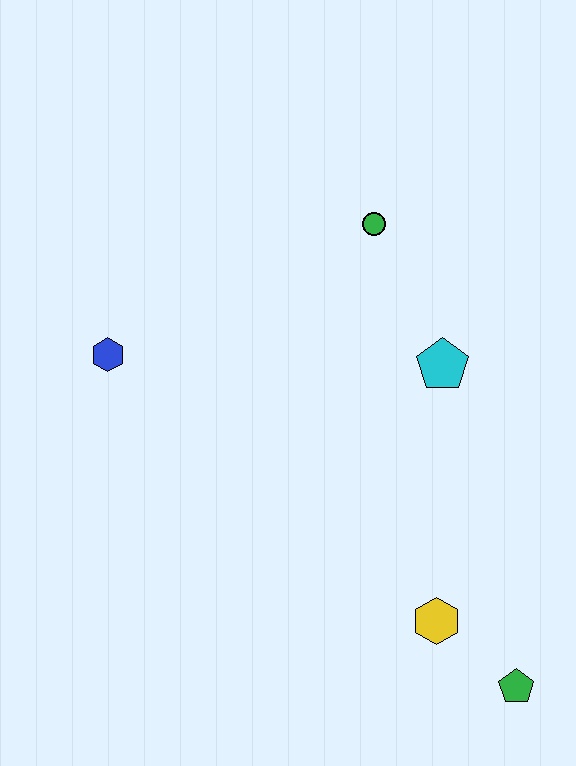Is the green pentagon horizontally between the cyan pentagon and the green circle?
No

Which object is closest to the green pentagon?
The yellow hexagon is closest to the green pentagon.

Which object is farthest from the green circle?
The green pentagon is farthest from the green circle.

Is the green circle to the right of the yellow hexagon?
No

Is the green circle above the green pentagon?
Yes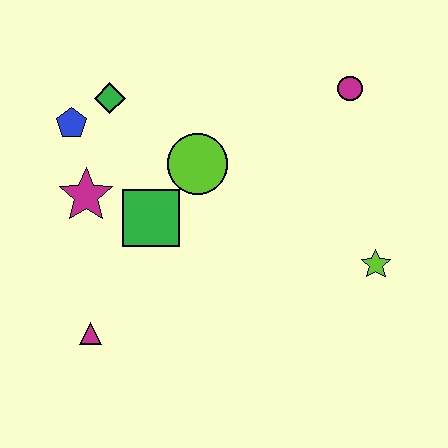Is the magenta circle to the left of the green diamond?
No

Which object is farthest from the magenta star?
The lime star is farthest from the magenta star.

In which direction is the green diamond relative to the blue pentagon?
The green diamond is to the right of the blue pentagon.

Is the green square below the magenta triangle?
No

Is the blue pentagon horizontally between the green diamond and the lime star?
No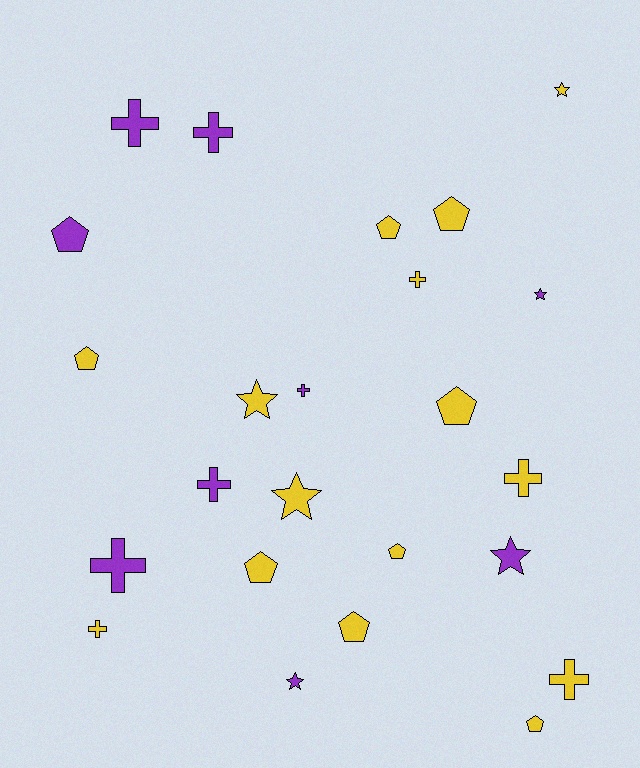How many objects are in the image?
There are 24 objects.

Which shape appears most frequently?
Pentagon, with 9 objects.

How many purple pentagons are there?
There is 1 purple pentagon.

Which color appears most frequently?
Yellow, with 15 objects.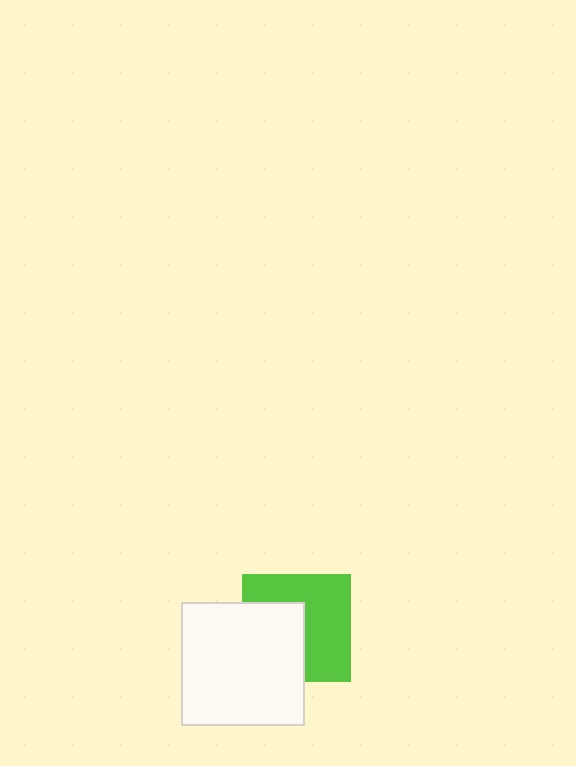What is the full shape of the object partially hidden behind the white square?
The partially hidden object is a lime square.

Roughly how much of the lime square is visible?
About half of it is visible (roughly 57%).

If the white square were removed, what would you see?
You would see the complete lime square.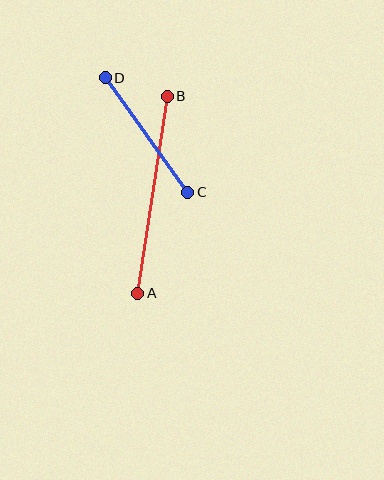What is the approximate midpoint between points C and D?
The midpoint is at approximately (146, 135) pixels.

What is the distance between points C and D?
The distance is approximately 141 pixels.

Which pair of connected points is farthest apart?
Points A and B are farthest apart.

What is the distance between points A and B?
The distance is approximately 199 pixels.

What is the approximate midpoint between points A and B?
The midpoint is at approximately (153, 195) pixels.